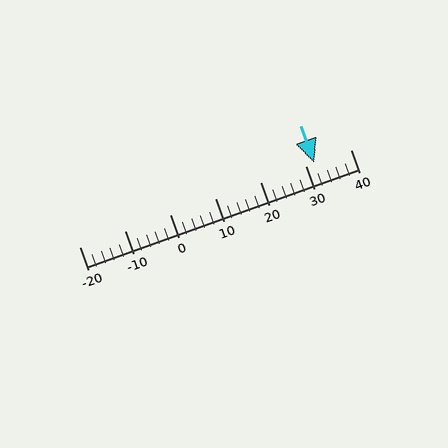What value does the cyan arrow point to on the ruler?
The cyan arrow points to approximately 32.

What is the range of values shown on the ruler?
The ruler shows values from -20 to 40.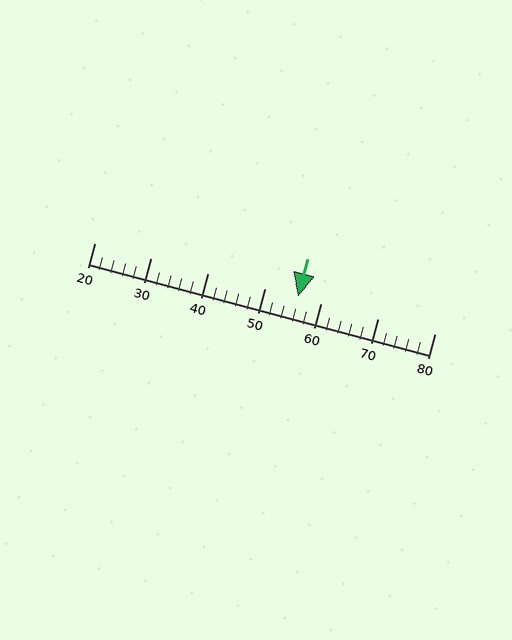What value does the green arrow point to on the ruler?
The green arrow points to approximately 56.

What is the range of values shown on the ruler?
The ruler shows values from 20 to 80.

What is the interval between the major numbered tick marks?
The major tick marks are spaced 10 units apart.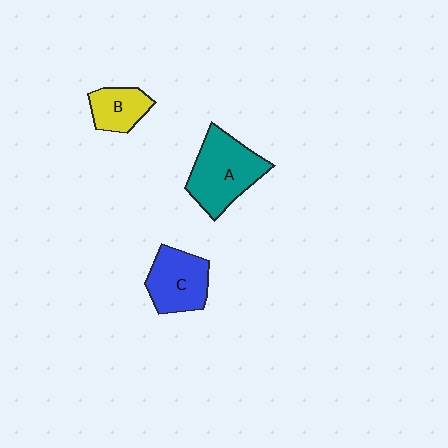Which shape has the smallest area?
Shape B (yellow).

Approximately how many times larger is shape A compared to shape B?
Approximately 1.9 times.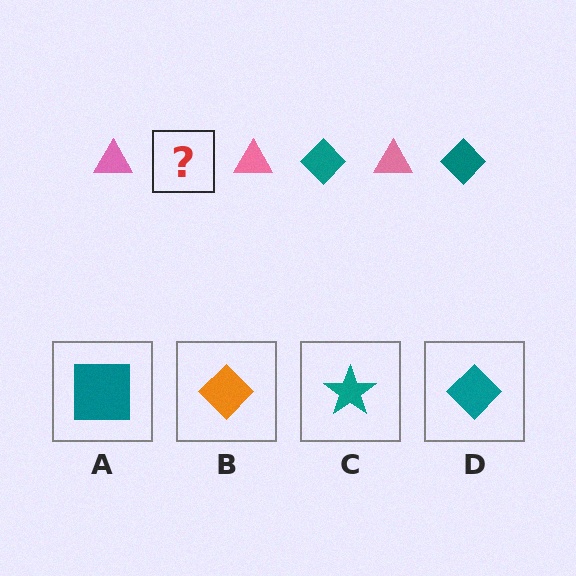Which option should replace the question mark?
Option D.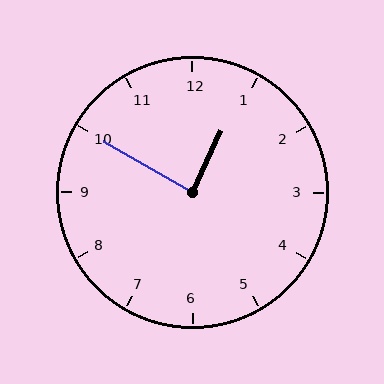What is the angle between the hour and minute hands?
Approximately 85 degrees.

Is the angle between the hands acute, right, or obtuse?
It is right.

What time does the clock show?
12:50.